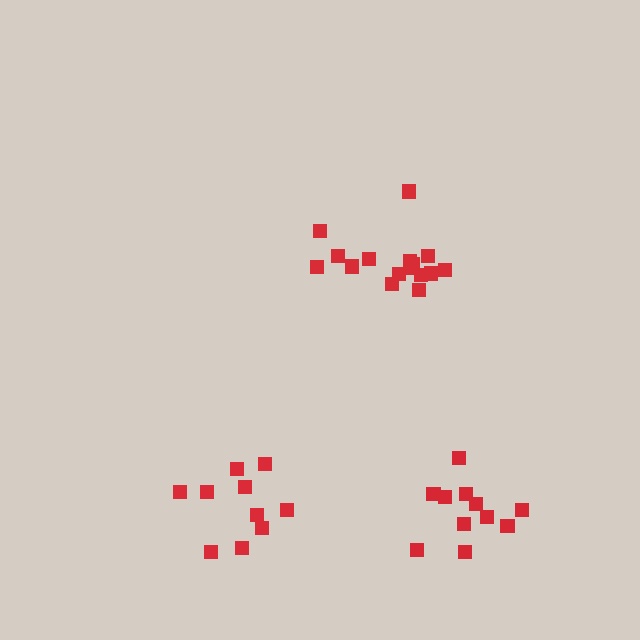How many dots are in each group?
Group 1: 16 dots, Group 2: 10 dots, Group 3: 11 dots (37 total).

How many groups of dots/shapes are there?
There are 3 groups.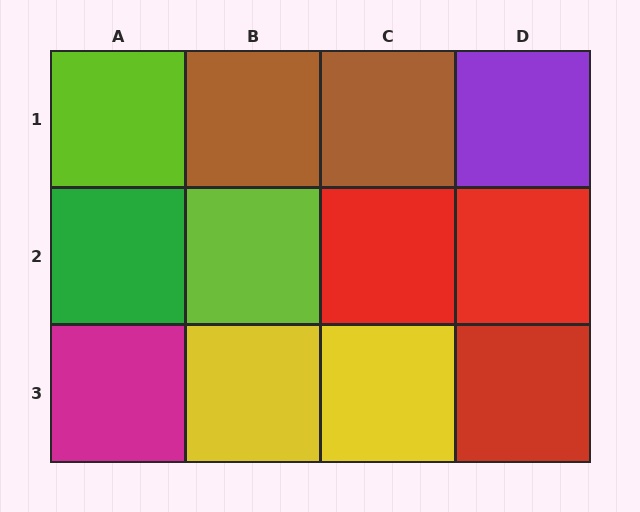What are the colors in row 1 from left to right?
Lime, brown, brown, purple.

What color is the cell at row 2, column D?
Red.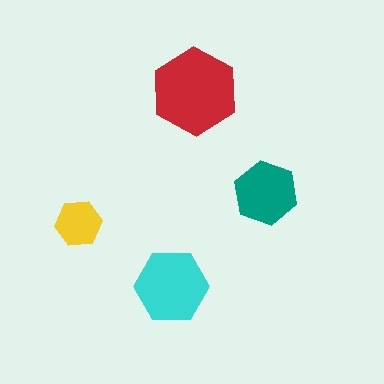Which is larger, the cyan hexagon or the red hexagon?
The red one.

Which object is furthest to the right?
The teal hexagon is rightmost.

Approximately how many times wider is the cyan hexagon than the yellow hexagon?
About 1.5 times wider.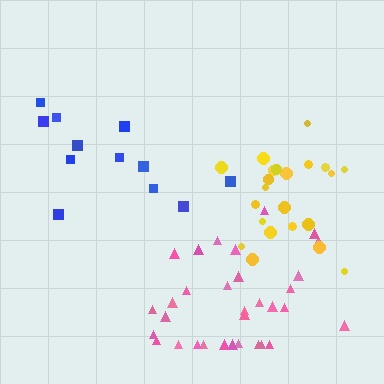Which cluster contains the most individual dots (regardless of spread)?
Pink (33).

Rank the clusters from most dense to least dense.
yellow, pink, blue.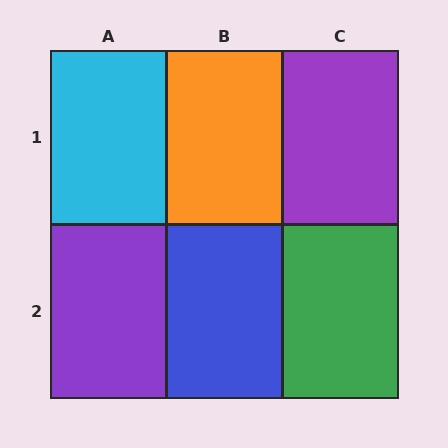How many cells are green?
1 cell is green.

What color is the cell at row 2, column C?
Green.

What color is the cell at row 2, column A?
Purple.